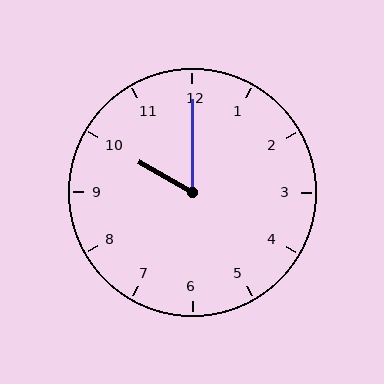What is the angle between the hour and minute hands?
Approximately 60 degrees.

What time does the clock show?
10:00.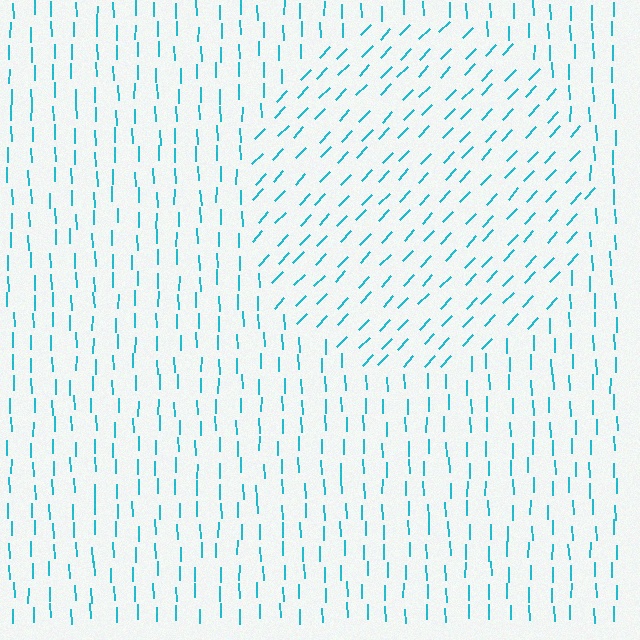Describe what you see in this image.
The image is filled with small cyan line segments. A circle region in the image has lines oriented differently from the surrounding lines, creating a visible texture boundary.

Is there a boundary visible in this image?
Yes, there is a texture boundary formed by a change in line orientation.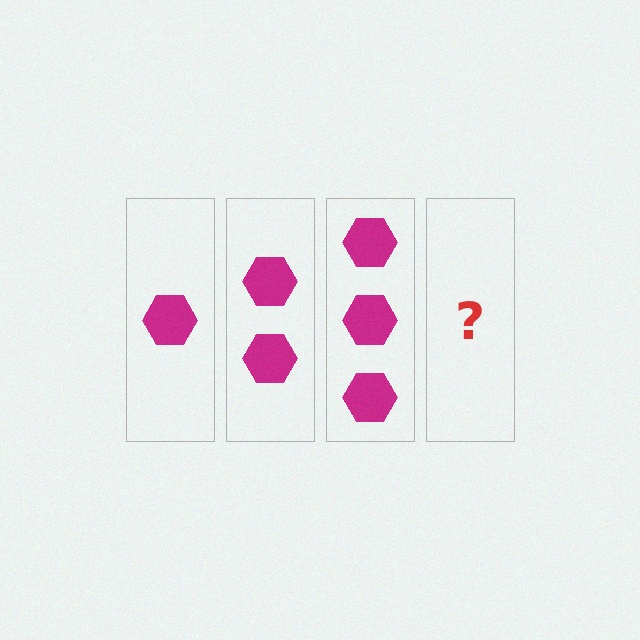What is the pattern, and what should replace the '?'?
The pattern is that each step adds one more hexagon. The '?' should be 4 hexagons.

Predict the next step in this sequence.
The next step is 4 hexagons.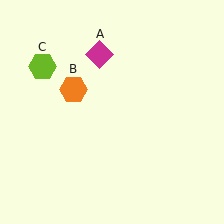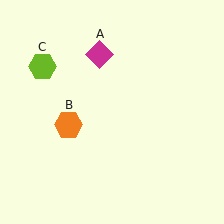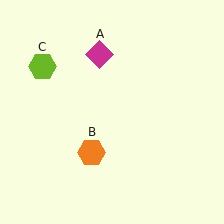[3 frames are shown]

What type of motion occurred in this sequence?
The orange hexagon (object B) rotated counterclockwise around the center of the scene.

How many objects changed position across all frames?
1 object changed position: orange hexagon (object B).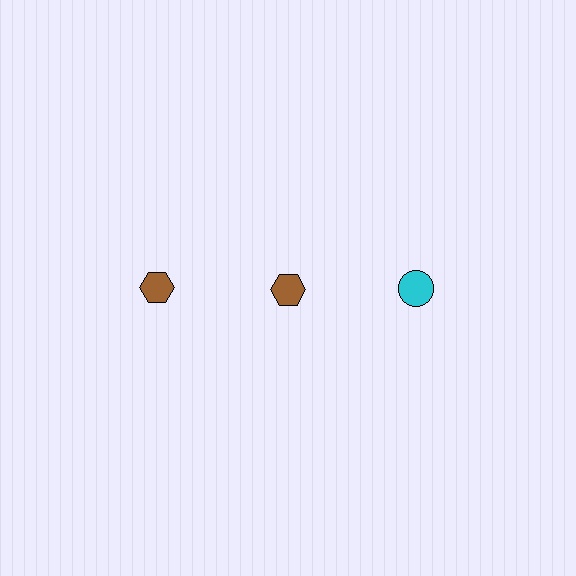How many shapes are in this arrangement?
There are 3 shapes arranged in a grid pattern.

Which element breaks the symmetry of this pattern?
The cyan circle in the top row, center column breaks the symmetry. All other shapes are brown hexagons.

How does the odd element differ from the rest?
It differs in both color (cyan instead of brown) and shape (circle instead of hexagon).